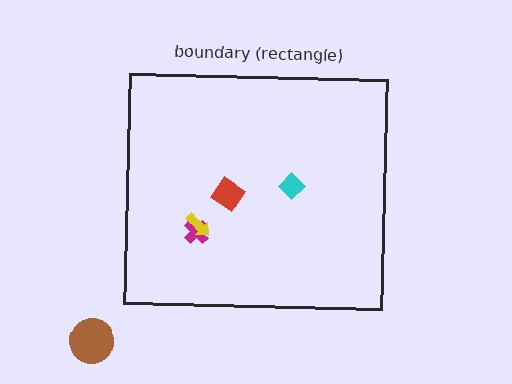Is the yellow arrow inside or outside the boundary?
Inside.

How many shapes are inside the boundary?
4 inside, 1 outside.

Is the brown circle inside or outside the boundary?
Outside.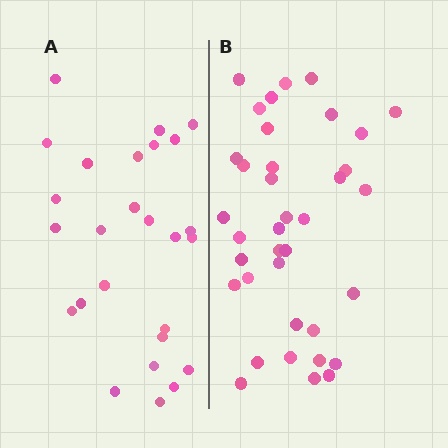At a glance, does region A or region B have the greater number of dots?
Region B (the right region) has more dots.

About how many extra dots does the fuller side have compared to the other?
Region B has roughly 12 or so more dots than region A.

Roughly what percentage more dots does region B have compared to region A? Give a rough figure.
About 40% more.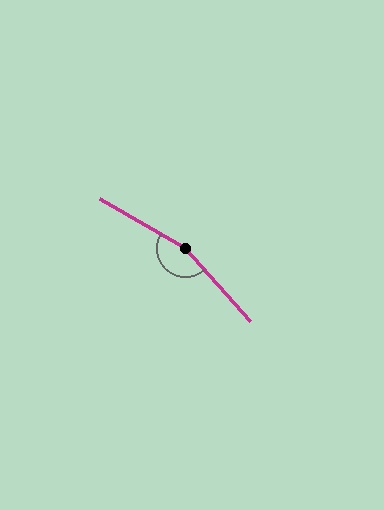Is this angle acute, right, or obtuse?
It is obtuse.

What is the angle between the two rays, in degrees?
Approximately 162 degrees.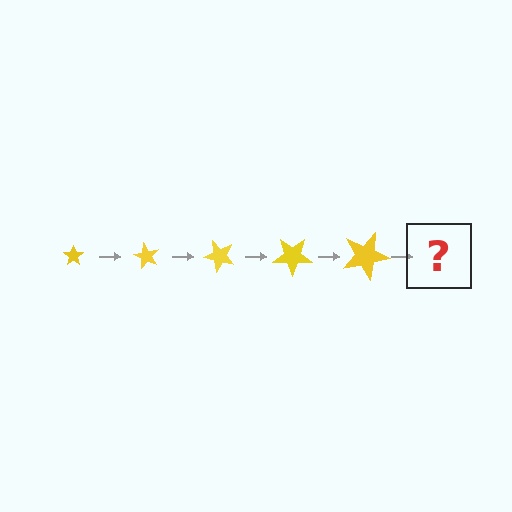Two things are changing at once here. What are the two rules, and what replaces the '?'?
The two rules are that the star grows larger each step and it rotates 60 degrees each step. The '?' should be a star, larger than the previous one and rotated 300 degrees from the start.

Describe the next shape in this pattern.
It should be a star, larger than the previous one and rotated 300 degrees from the start.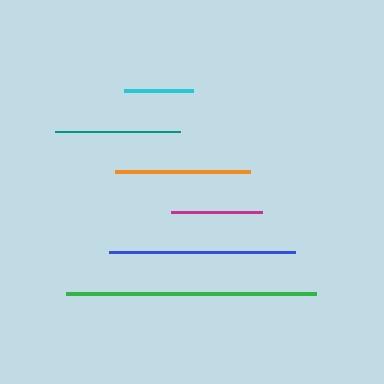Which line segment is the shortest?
The cyan line is the shortest at approximately 70 pixels.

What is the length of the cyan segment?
The cyan segment is approximately 70 pixels long.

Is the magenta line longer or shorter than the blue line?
The blue line is longer than the magenta line.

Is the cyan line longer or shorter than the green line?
The green line is longer than the cyan line.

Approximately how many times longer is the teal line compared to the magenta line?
The teal line is approximately 1.4 times the length of the magenta line.